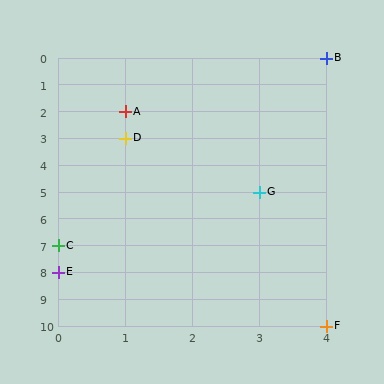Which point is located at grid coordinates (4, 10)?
Point F is at (4, 10).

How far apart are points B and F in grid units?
Points B and F are 10 rows apart.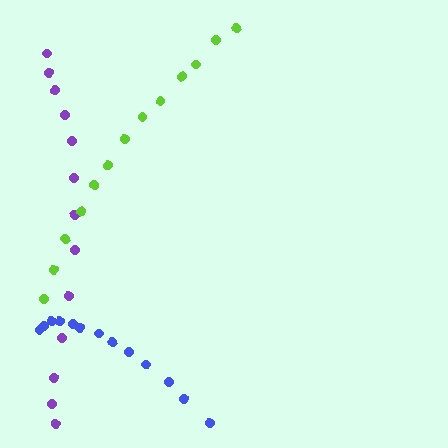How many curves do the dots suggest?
There are 3 distinct paths.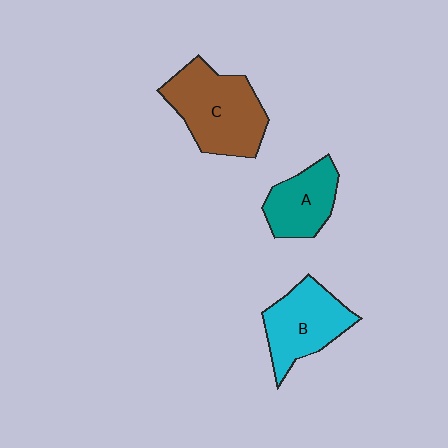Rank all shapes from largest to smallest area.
From largest to smallest: C (brown), B (cyan), A (teal).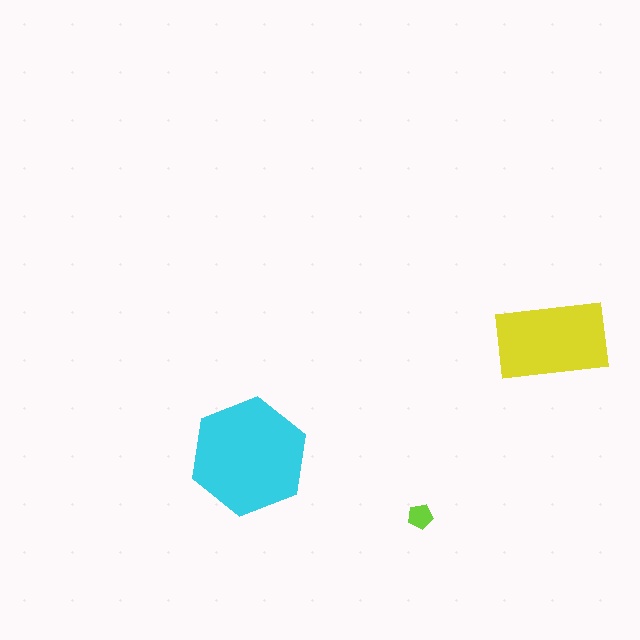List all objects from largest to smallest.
The cyan hexagon, the yellow rectangle, the lime pentagon.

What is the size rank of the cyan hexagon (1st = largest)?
1st.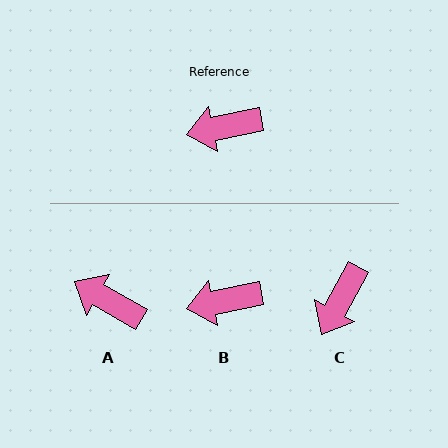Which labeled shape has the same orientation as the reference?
B.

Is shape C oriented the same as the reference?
No, it is off by about 50 degrees.